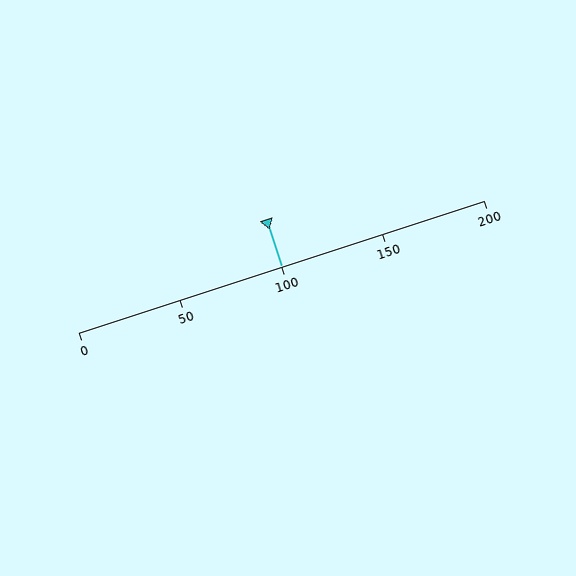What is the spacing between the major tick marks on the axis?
The major ticks are spaced 50 apart.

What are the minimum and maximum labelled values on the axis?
The axis runs from 0 to 200.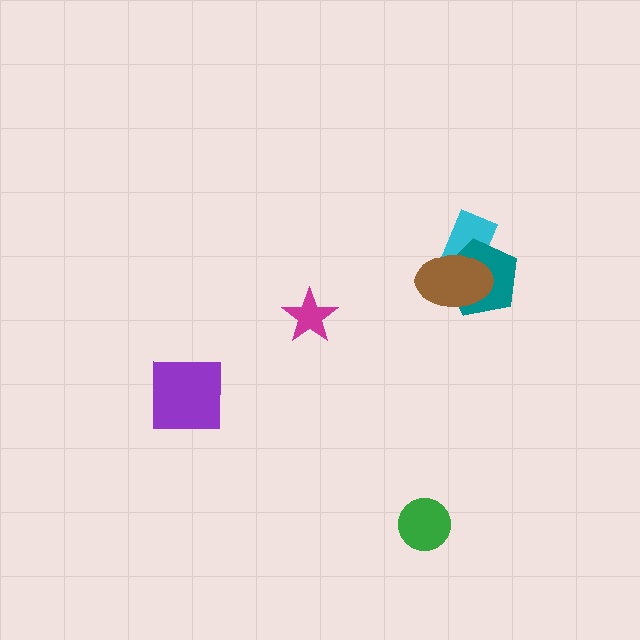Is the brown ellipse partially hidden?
No, no other shape covers it.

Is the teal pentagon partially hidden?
Yes, it is partially covered by another shape.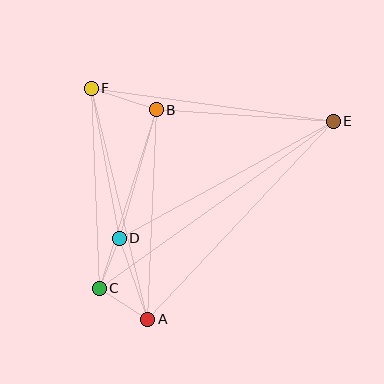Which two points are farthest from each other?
Points C and E are farthest from each other.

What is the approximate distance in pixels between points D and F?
The distance between D and F is approximately 153 pixels.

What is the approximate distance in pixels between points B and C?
The distance between B and C is approximately 187 pixels.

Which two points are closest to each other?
Points C and D are closest to each other.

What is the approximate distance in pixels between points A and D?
The distance between A and D is approximately 86 pixels.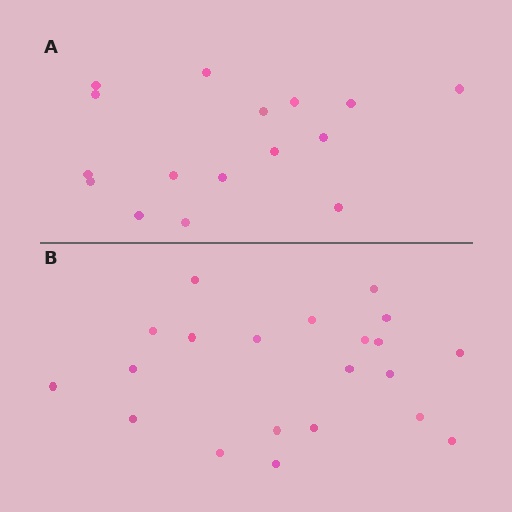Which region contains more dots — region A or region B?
Region B (the bottom region) has more dots.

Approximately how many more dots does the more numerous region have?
Region B has about 5 more dots than region A.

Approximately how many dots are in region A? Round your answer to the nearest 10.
About 20 dots. (The exact count is 16, which rounds to 20.)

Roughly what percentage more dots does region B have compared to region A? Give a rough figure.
About 30% more.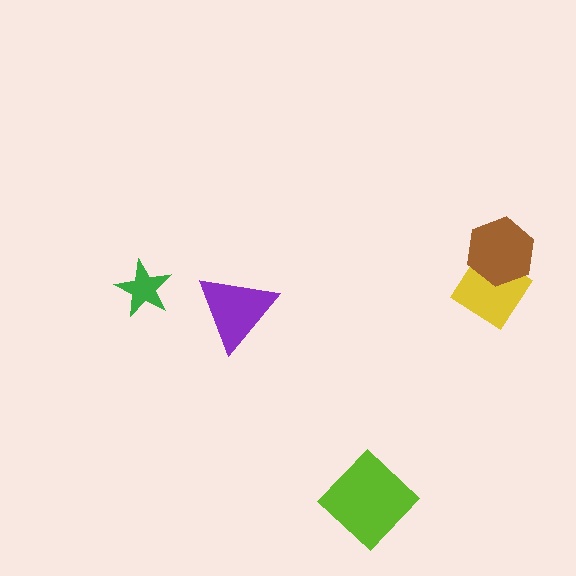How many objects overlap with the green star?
0 objects overlap with the green star.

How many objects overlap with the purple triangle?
0 objects overlap with the purple triangle.